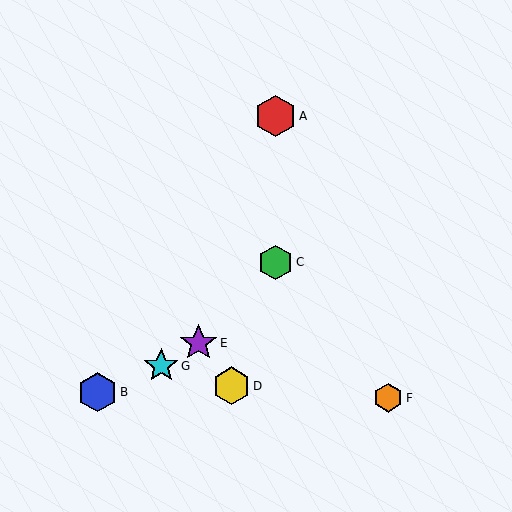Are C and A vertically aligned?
Yes, both are at x≈275.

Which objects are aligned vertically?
Objects A, C are aligned vertically.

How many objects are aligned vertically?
2 objects (A, C) are aligned vertically.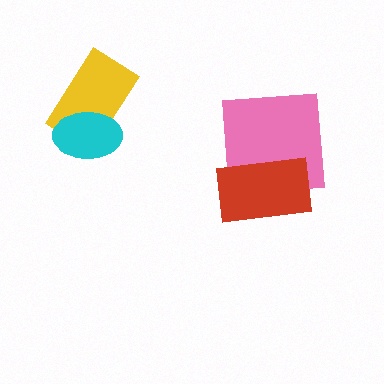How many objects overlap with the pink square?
1 object overlaps with the pink square.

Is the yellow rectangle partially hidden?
Yes, it is partially covered by another shape.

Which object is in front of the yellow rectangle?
The cyan ellipse is in front of the yellow rectangle.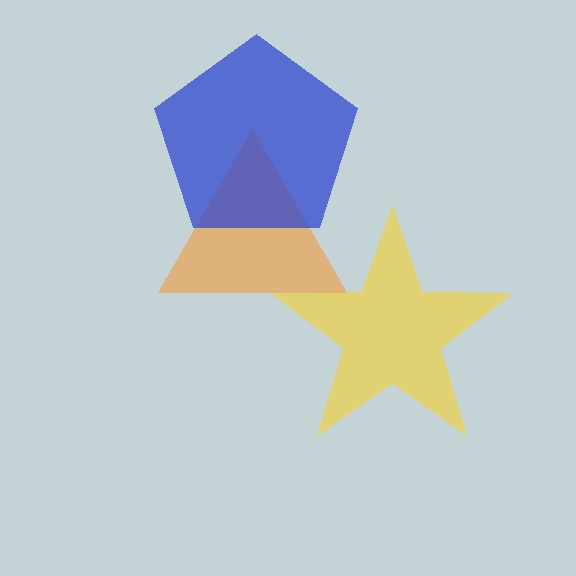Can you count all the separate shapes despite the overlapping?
Yes, there are 3 separate shapes.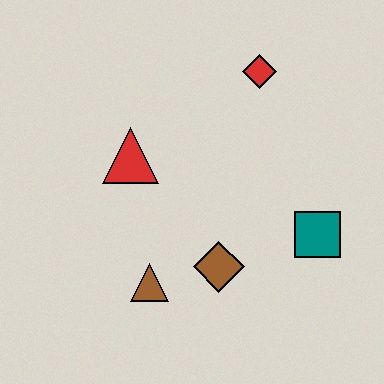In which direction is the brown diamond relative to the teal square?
The brown diamond is to the left of the teal square.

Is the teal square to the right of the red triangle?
Yes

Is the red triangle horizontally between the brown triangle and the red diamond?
No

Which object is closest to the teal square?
The brown diamond is closest to the teal square.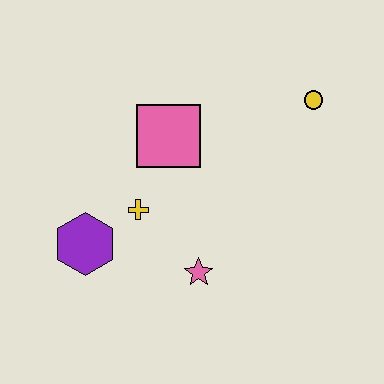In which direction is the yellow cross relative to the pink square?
The yellow cross is below the pink square.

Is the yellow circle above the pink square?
Yes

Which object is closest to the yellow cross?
The purple hexagon is closest to the yellow cross.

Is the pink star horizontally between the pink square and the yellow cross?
No